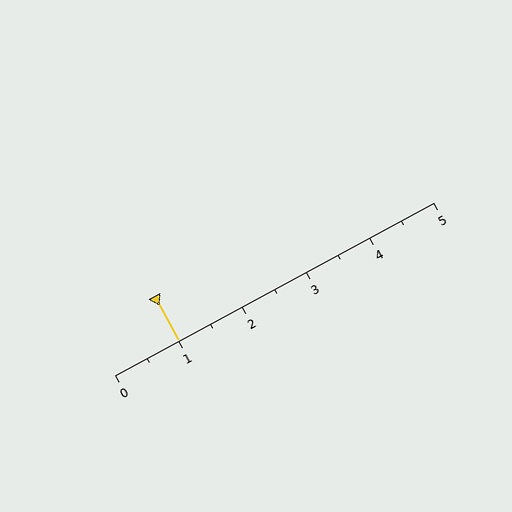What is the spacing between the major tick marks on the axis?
The major ticks are spaced 1 apart.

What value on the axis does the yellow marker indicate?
The marker indicates approximately 1.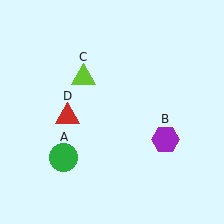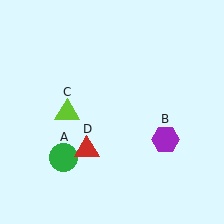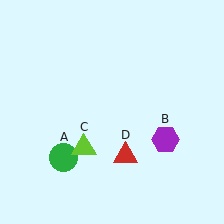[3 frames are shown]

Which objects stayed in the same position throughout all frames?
Green circle (object A) and purple hexagon (object B) remained stationary.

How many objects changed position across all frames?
2 objects changed position: lime triangle (object C), red triangle (object D).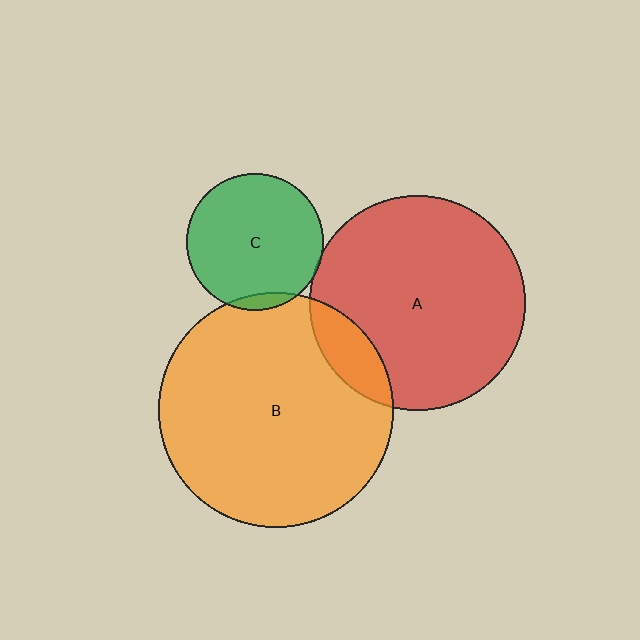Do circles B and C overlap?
Yes.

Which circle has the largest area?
Circle B (orange).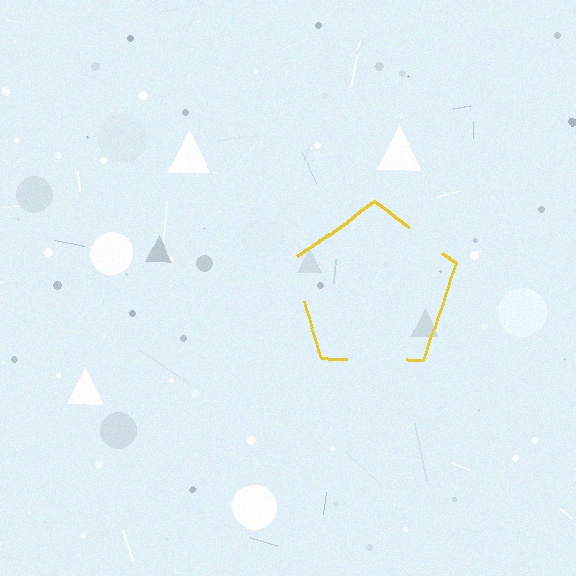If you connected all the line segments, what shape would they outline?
They would outline a pentagon.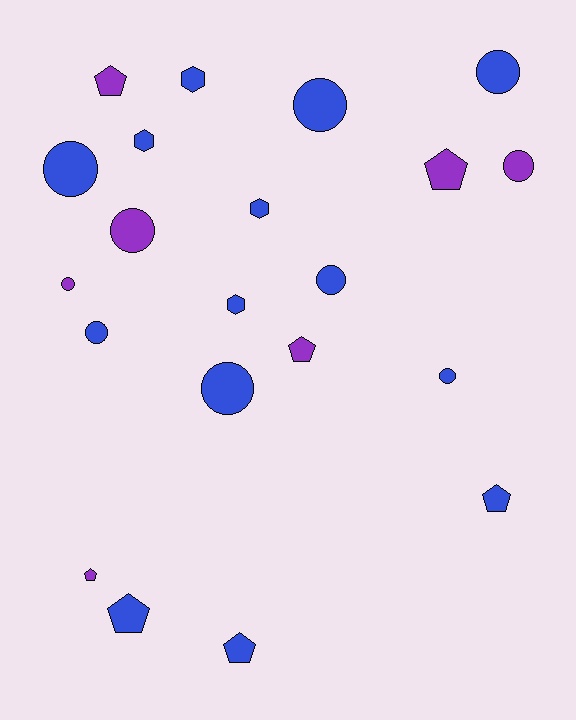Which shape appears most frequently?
Circle, with 10 objects.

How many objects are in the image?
There are 21 objects.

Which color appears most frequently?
Blue, with 14 objects.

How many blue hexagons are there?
There are 4 blue hexagons.